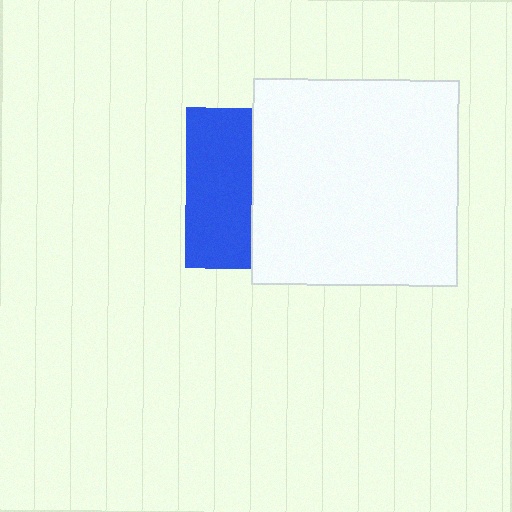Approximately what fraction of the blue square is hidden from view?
Roughly 59% of the blue square is hidden behind the white square.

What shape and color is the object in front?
The object in front is a white square.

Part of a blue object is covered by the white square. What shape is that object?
It is a square.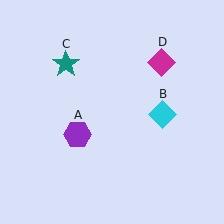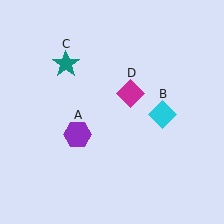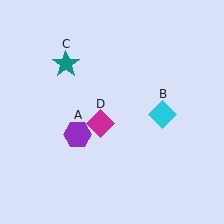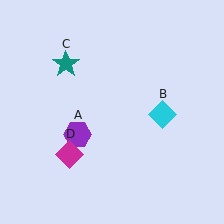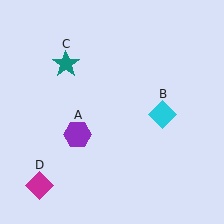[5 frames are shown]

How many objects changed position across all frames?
1 object changed position: magenta diamond (object D).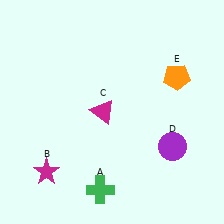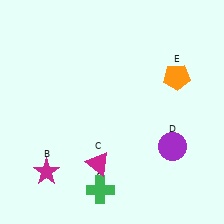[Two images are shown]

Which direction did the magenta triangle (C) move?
The magenta triangle (C) moved down.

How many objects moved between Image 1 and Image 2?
1 object moved between the two images.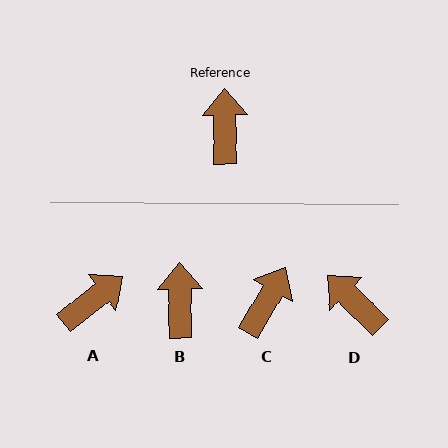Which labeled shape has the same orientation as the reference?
B.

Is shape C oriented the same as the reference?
No, it is off by about 31 degrees.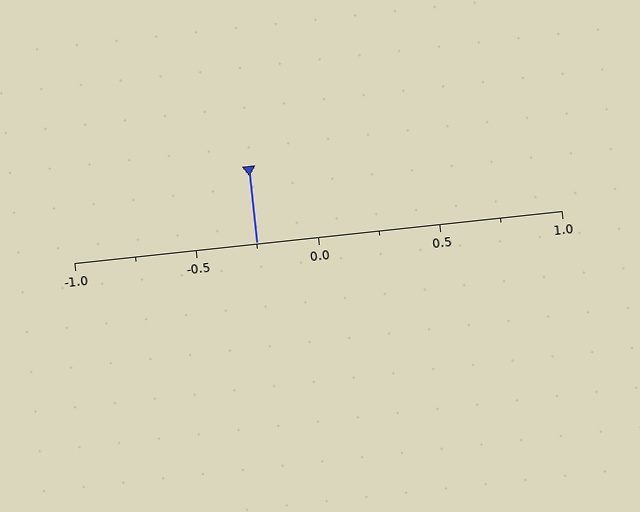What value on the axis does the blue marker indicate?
The marker indicates approximately -0.25.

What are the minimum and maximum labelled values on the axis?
The axis runs from -1.0 to 1.0.